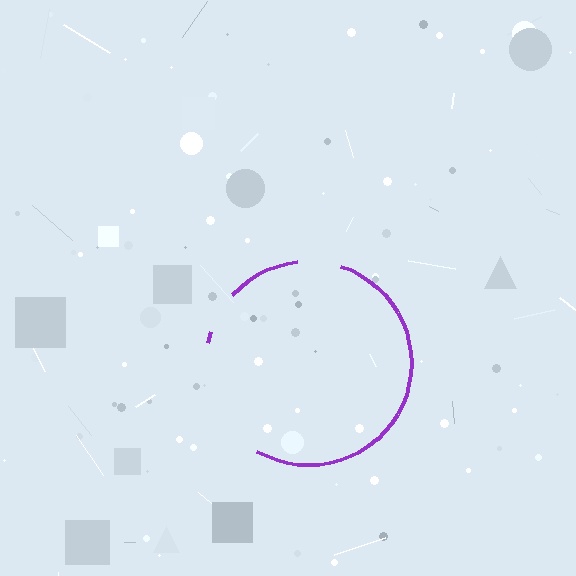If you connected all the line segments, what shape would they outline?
They would outline a circle.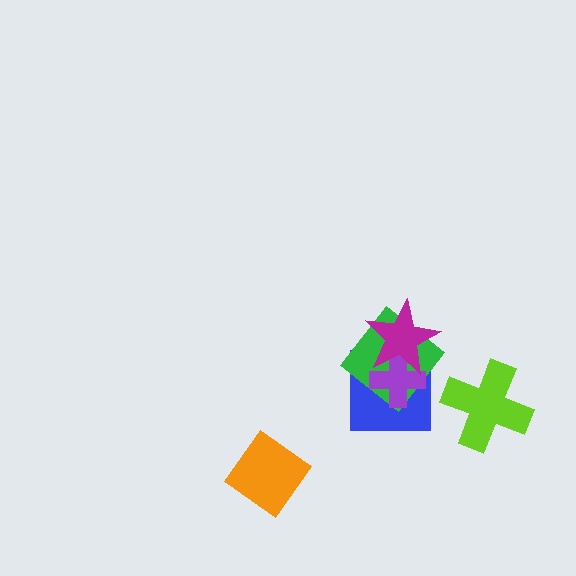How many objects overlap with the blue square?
3 objects overlap with the blue square.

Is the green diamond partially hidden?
Yes, it is partially covered by another shape.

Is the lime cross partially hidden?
No, no other shape covers it.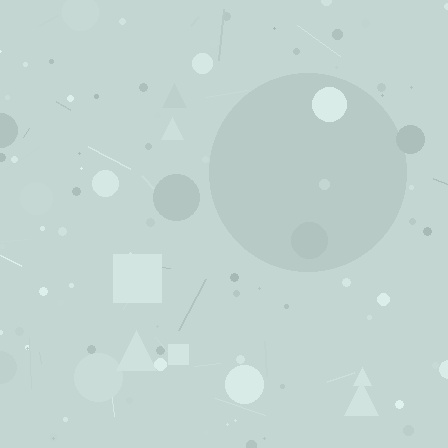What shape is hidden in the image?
A circle is hidden in the image.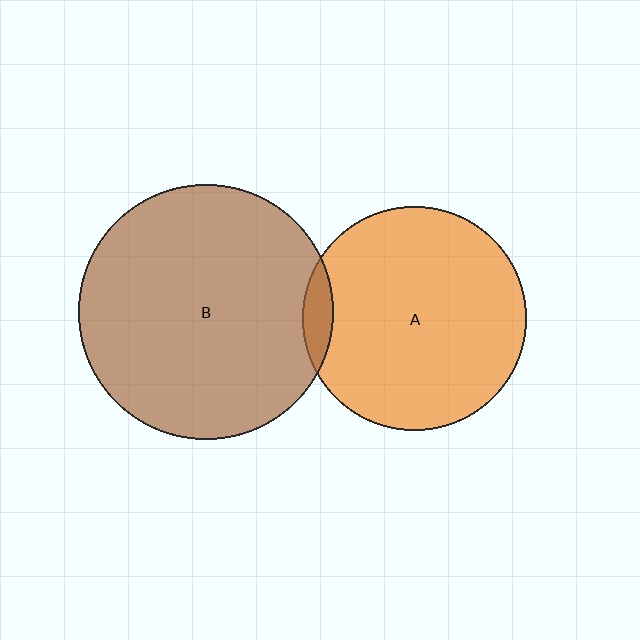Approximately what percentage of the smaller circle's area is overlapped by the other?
Approximately 5%.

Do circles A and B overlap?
Yes.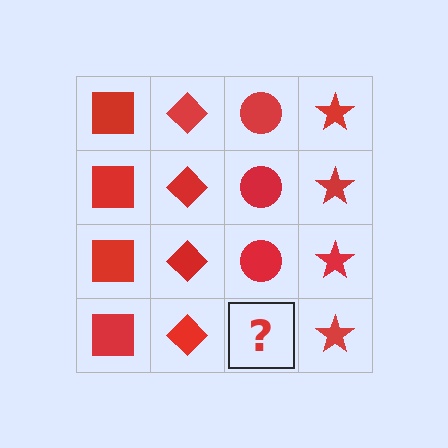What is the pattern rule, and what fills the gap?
The rule is that each column has a consistent shape. The gap should be filled with a red circle.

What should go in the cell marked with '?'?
The missing cell should contain a red circle.